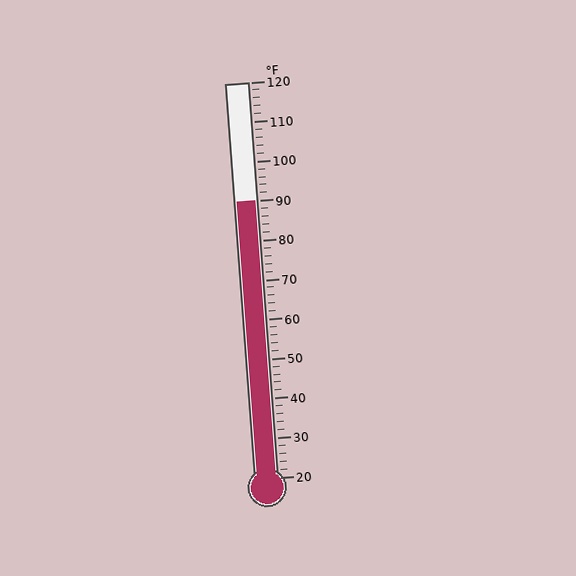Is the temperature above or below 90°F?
The temperature is at 90°F.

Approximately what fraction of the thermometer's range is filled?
The thermometer is filled to approximately 70% of its range.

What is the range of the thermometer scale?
The thermometer scale ranges from 20°F to 120°F.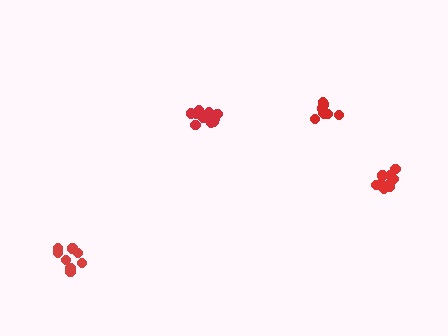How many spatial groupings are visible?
There are 4 spatial groupings.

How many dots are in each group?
Group 1: 10 dots, Group 2: 12 dots, Group 3: 8 dots, Group 4: 12 dots (42 total).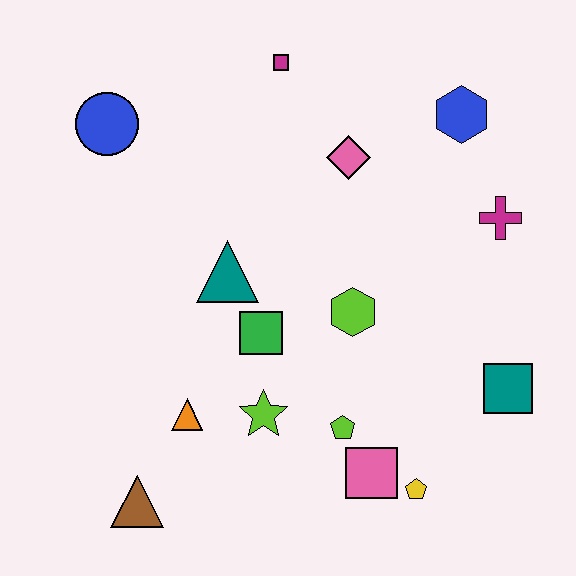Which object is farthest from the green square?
The blue hexagon is farthest from the green square.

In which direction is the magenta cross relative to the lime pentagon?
The magenta cross is above the lime pentagon.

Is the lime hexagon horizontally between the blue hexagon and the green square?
Yes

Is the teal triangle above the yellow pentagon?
Yes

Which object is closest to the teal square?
The yellow pentagon is closest to the teal square.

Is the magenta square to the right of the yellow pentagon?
No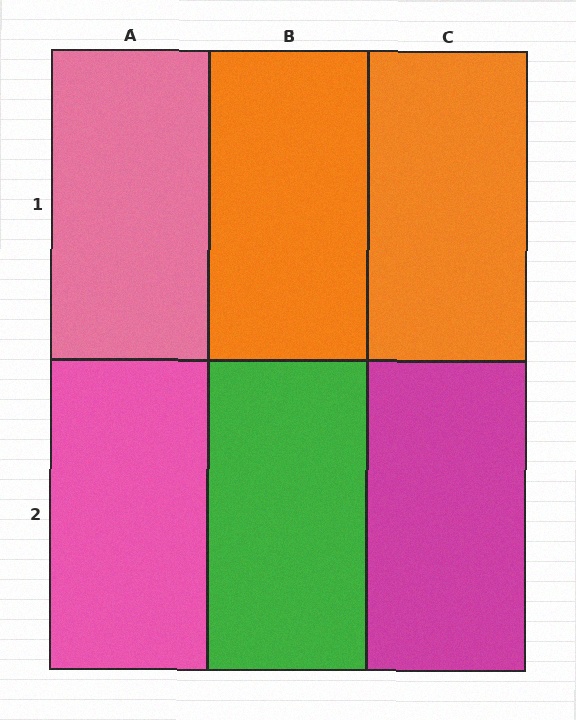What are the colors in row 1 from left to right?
Pink, orange, orange.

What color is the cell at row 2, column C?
Magenta.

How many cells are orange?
2 cells are orange.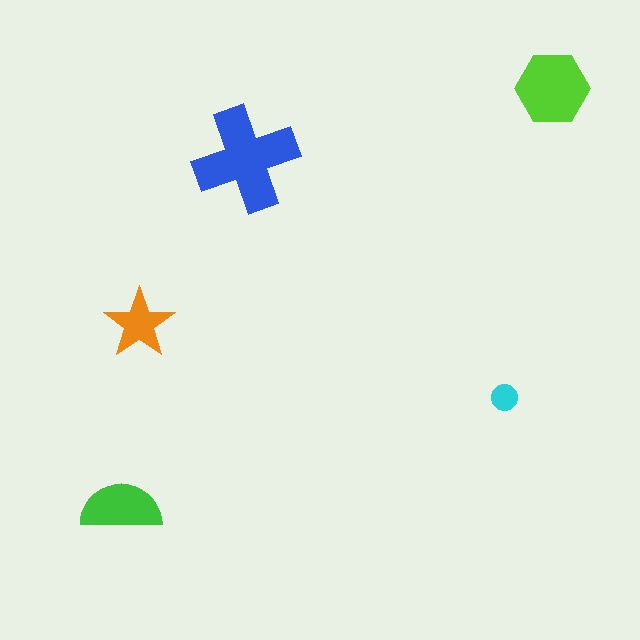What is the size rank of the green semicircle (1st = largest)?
3rd.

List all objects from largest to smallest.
The blue cross, the lime hexagon, the green semicircle, the orange star, the cyan circle.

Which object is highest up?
The lime hexagon is topmost.